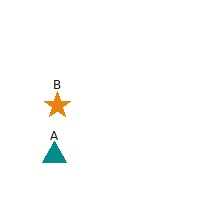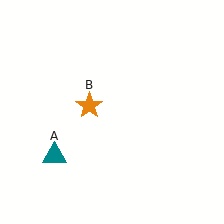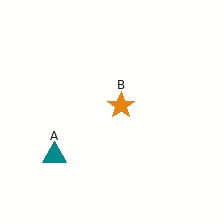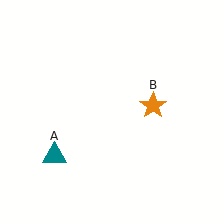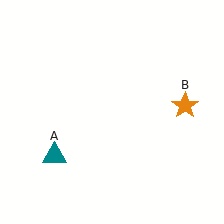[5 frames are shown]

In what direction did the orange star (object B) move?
The orange star (object B) moved right.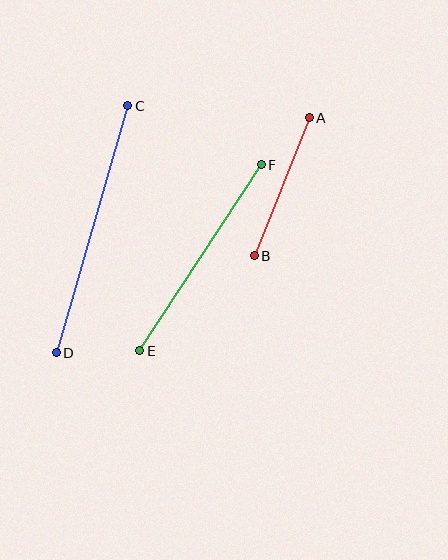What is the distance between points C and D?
The distance is approximately 257 pixels.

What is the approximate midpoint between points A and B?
The midpoint is at approximately (282, 187) pixels.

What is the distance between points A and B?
The distance is approximately 149 pixels.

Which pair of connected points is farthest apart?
Points C and D are farthest apart.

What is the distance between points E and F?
The distance is approximately 222 pixels.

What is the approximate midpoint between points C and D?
The midpoint is at approximately (92, 229) pixels.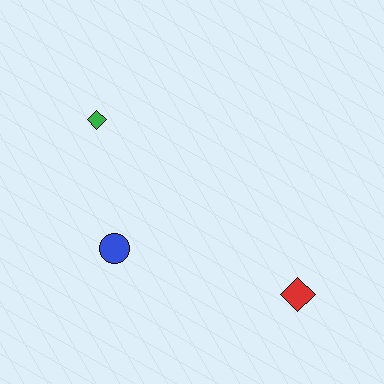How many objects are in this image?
There are 3 objects.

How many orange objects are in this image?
There are no orange objects.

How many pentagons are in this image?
There are no pentagons.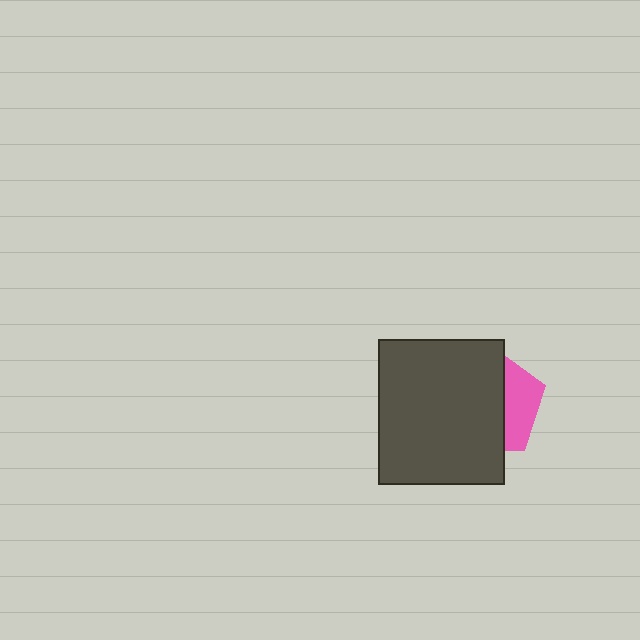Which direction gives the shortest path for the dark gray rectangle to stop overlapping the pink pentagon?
Moving left gives the shortest separation.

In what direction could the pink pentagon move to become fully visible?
The pink pentagon could move right. That would shift it out from behind the dark gray rectangle entirely.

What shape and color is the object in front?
The object in front is a dark gray rectangle.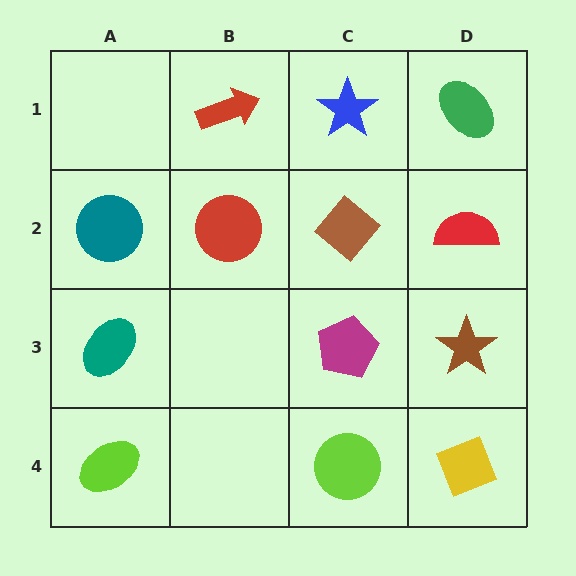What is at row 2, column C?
A brown diamond.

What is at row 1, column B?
A red arrow.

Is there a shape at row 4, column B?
No, that cell is empty.